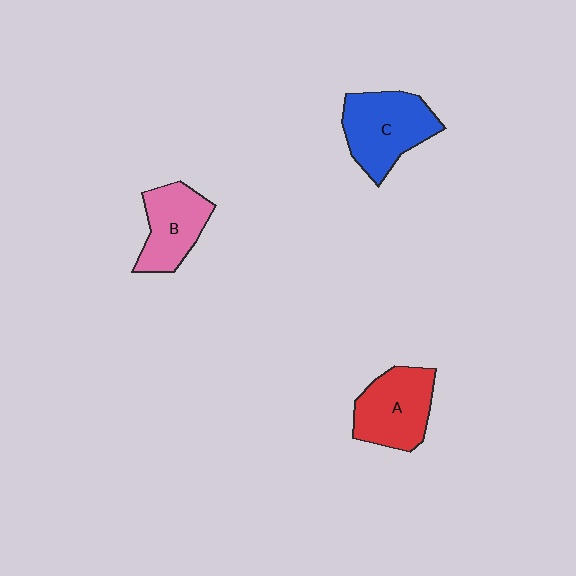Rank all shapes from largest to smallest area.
From largest to smallest: C (blue), A (red), B (pink).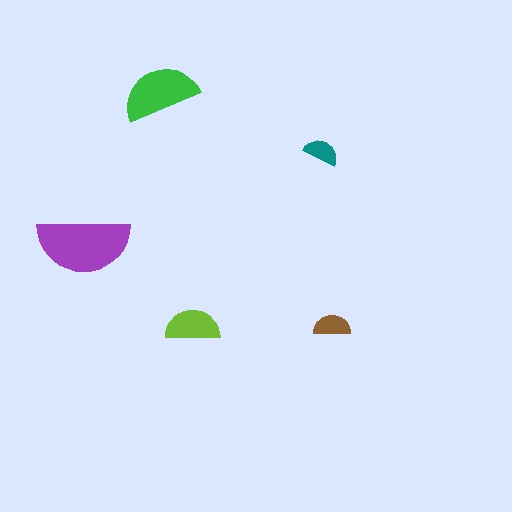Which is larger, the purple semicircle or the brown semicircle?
The purple one.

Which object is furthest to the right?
The brown semicircle is rightmost.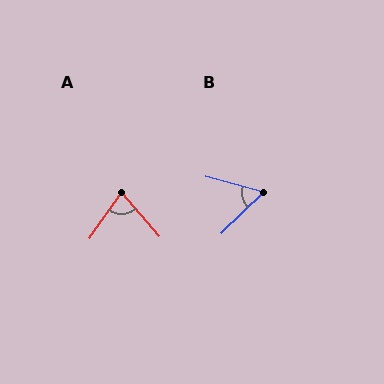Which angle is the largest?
A, at approximately 75 degrees.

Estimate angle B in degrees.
Approximately 60 degrees.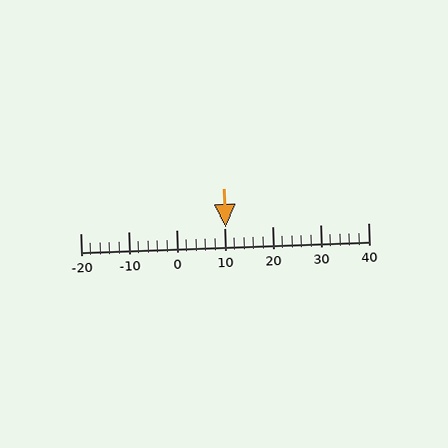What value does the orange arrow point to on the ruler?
The orange arrow points to approximately 10.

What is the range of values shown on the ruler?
The ruler shows values from -20 to 40.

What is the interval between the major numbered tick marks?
The major tick marks are spaced 10 units apart.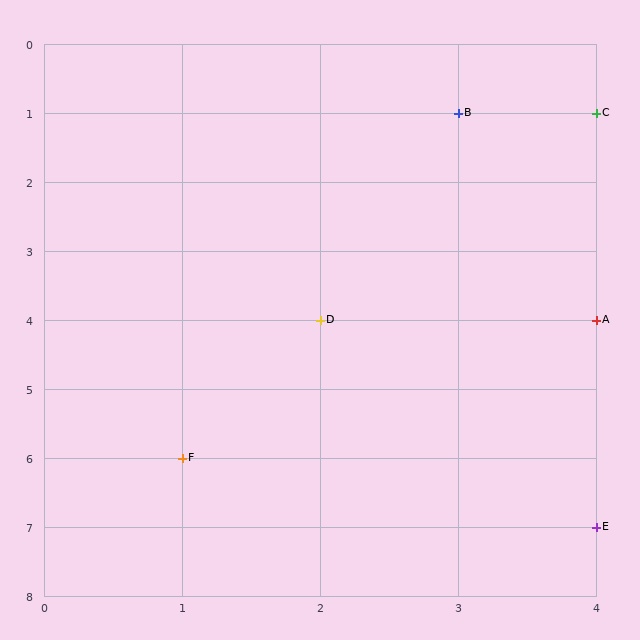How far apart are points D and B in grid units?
Points D and B are 1 column and 3 rows apart (about 3.2 grid units diagonally).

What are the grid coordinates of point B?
Point B is at grid coordinates (3, 1).